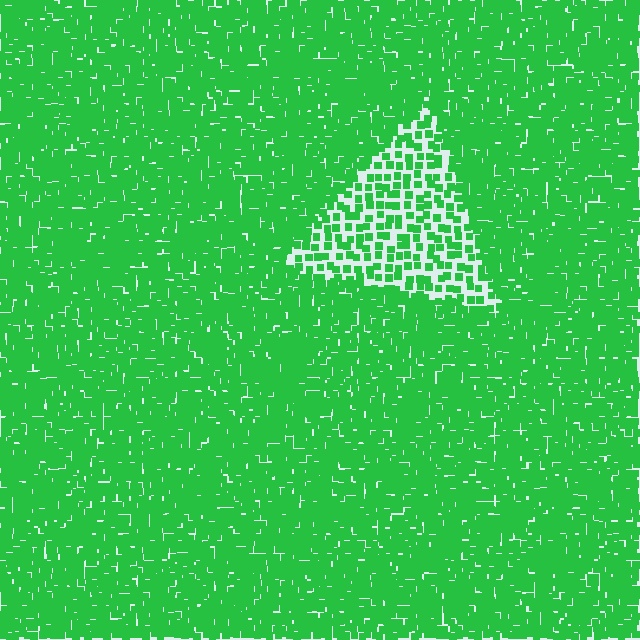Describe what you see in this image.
The image contains small green elements arranged at two different densities. A triangle-shaped region is visible where the elements are less densely packed than the surrounding area.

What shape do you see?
I see a triangle.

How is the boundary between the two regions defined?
The boundary is defined by a change in element density (approximately 2.4x ratio). All elements are the same color, size, and shape.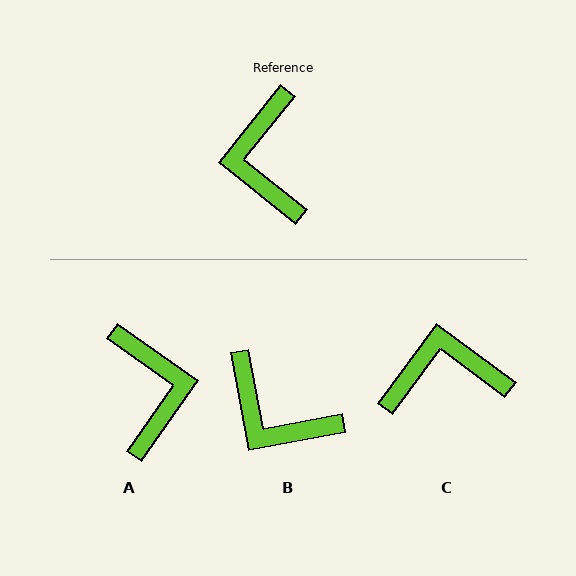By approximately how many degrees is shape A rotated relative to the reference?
Approximately 176 degrees clockwise.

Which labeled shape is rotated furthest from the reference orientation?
A, about 176 degrees away.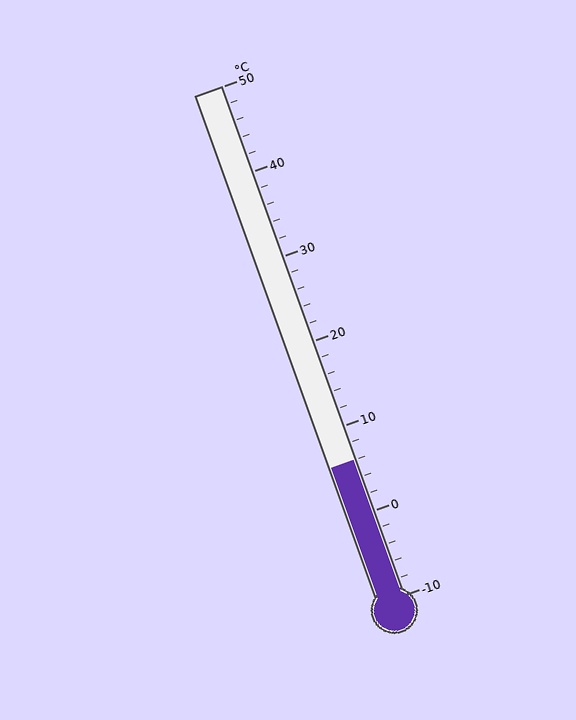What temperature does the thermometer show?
The thermometer shows approximately 6°C.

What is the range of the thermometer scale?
The thermometer scale ranges from -10°C to 50°C.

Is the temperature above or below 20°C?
The temperature is below 20°C.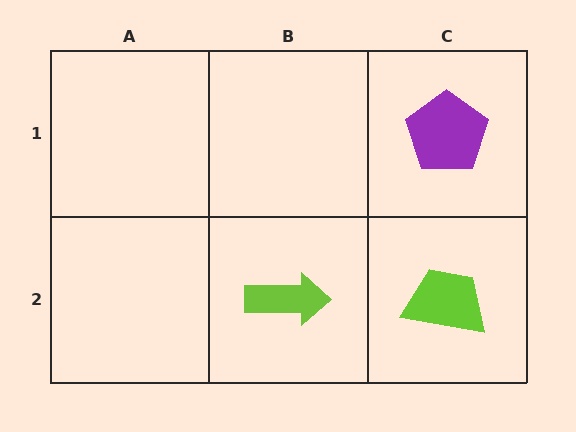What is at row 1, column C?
A purple pentagon.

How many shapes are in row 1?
1 shape.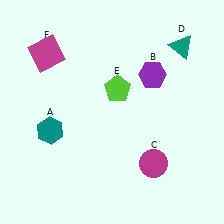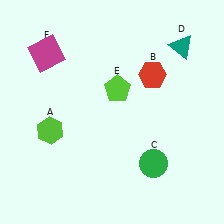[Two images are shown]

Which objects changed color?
A changed from teal to lime. B changed from purple to red. C changed from magenta to green.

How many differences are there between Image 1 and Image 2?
There are 3 differences between the two images.